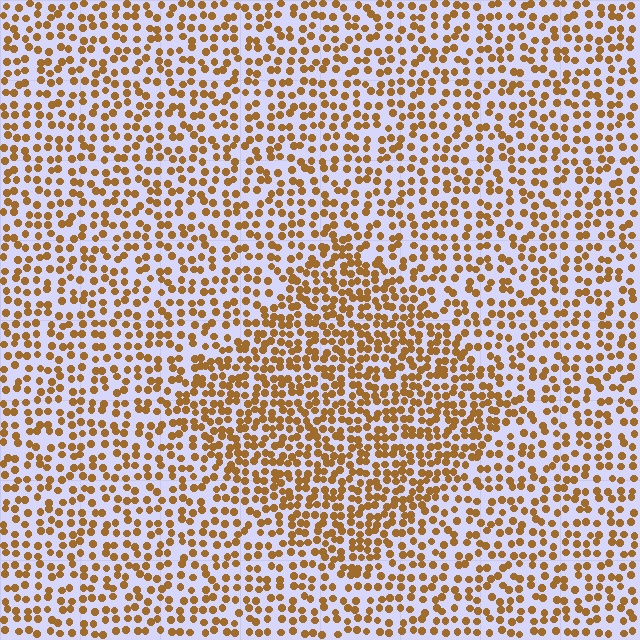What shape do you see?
I see a diamond.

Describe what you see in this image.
The image contains small brown elements arranged at two different densities. A diamond-shaped region is visible where the elements are more densely packed than the surrounding area.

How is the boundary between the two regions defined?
The boundary is defined by a change in element density (approximately 1.6x ratio). All elements are the same color, size, and shape.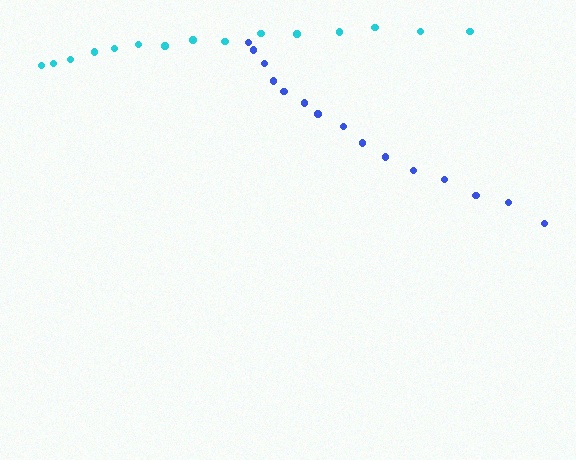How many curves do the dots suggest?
There are 2 distinct paths.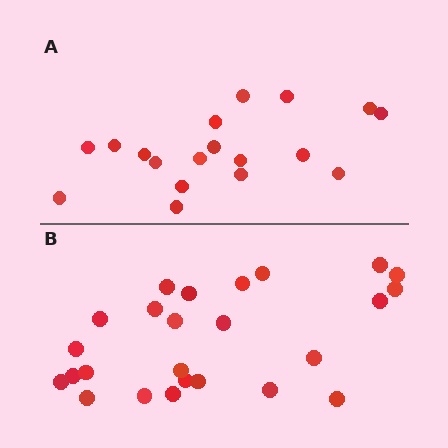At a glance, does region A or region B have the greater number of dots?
Region B (the bottom region) has more dots.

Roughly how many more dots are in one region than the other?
Region B has roughly 8 or so more dots than region A.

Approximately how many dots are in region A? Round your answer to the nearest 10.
About 20 dots. (The exact count is 18, which rounds to 20.)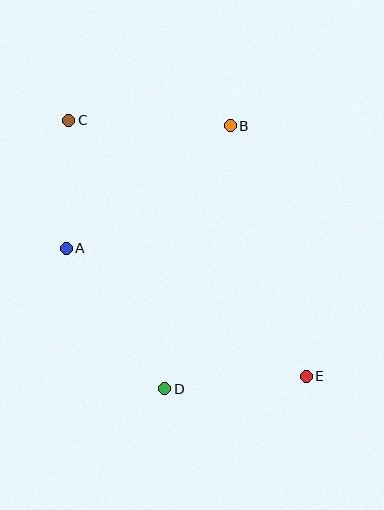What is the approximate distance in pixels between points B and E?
The distance between B and E is approximately 262 pixels.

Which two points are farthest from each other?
Points C and E are farthest from each other.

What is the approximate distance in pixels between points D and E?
The distance between D and E is approximately 142 pixels.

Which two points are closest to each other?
Points A and C are closest to each other.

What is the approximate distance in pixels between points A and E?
The distance between A and E is approximately 272 pixels.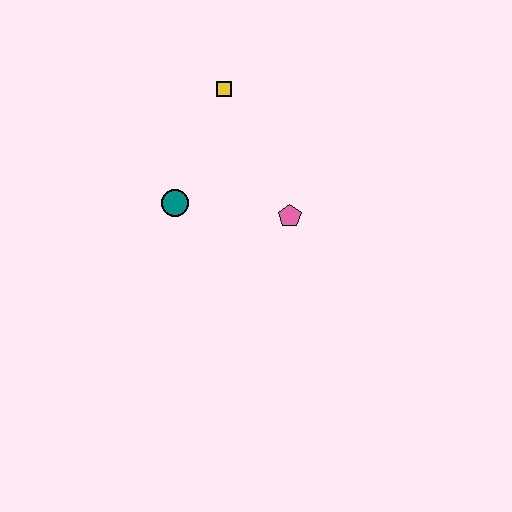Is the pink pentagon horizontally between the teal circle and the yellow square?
No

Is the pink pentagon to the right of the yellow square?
Yes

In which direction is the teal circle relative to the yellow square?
The teal circle is below the yellow square.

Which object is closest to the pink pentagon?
The teal circle is closest to the pink pentagon.